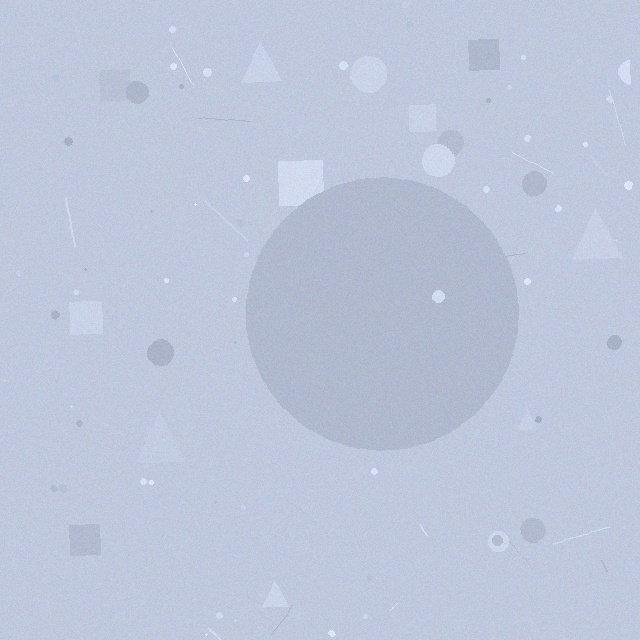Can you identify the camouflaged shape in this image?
The camouflaged shape is a circle.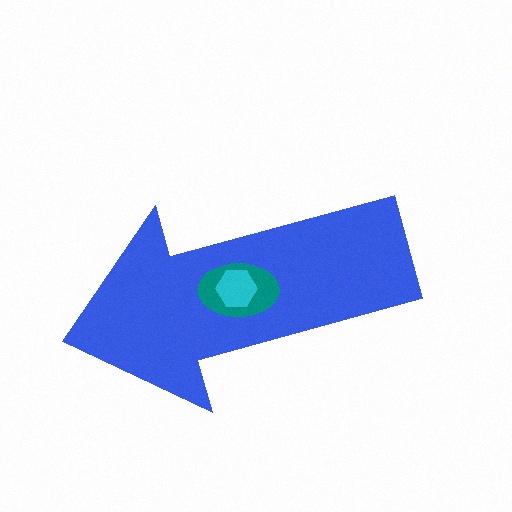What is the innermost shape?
The cyan hexagon.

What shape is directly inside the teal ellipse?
The cyan hexagon.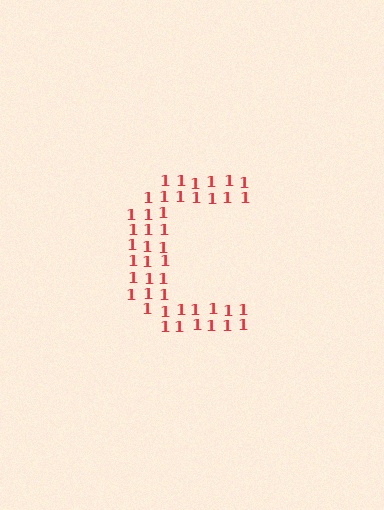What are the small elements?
The small elements are digit 1's.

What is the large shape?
The large shape is the letter C.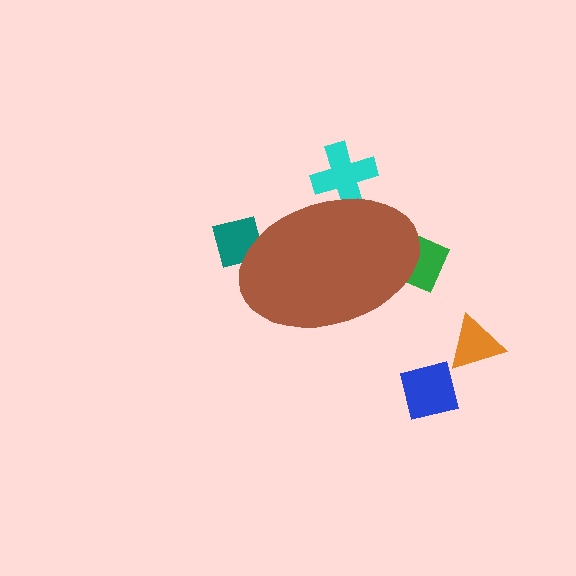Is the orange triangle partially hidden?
No, the orange triangle is fully visible.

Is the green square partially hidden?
Yes, the green square is partially hidden behind the brown ellipse.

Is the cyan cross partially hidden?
Yes, the cyan cross is partially hidden behind the brown ellipse.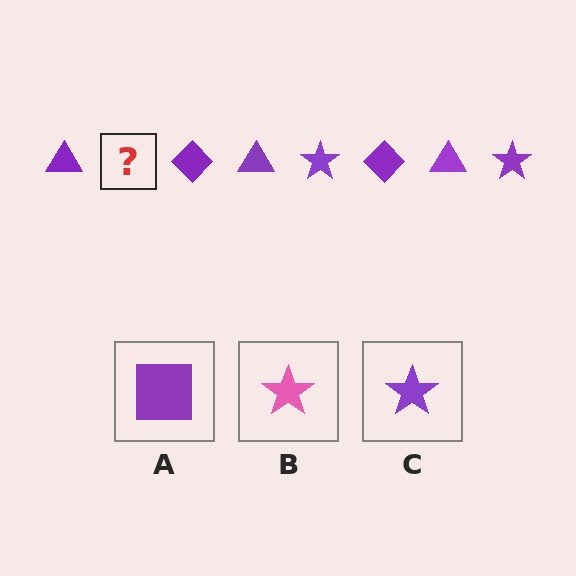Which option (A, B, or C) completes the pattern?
C.